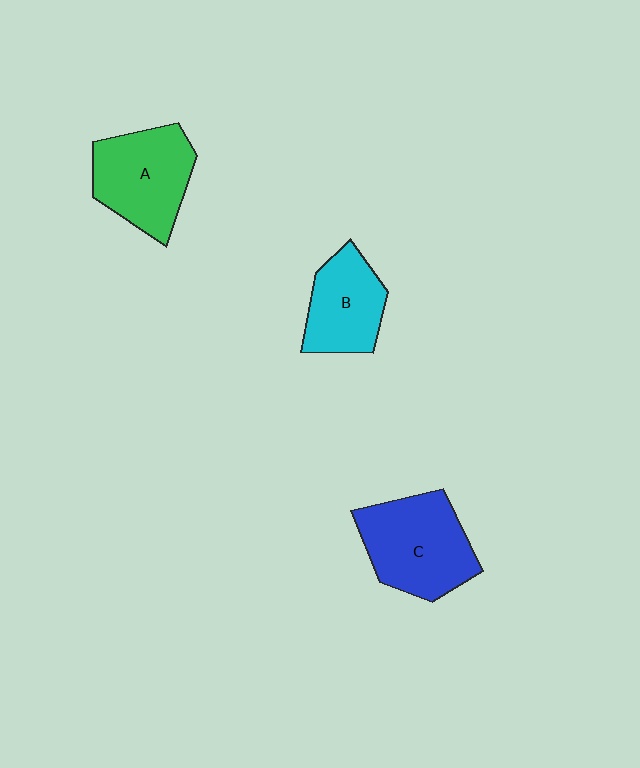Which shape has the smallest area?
Shape B (cyan).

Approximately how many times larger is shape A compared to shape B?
Approximately 1.3 times.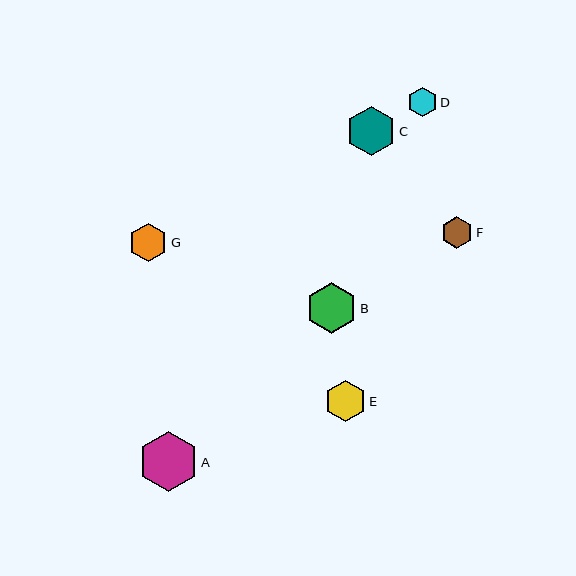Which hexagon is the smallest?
Hexagon D is the smallest with a size of approximately 30 pixels.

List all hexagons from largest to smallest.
From largest to smallest: A, B, C, E, G, F, D.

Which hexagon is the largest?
Hexagon A is the largest with a size of approximately 59 pixels.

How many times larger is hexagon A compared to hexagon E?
Hexagon A is approximately 1.4 times the size of hexagon E.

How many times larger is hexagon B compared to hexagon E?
Hexagon B is approximately 1.2 times the size of hexagon E.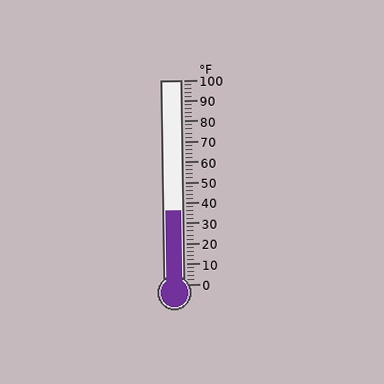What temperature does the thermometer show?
The thermometer shows approximately 36°F.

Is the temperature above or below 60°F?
The temperature is below 60°F.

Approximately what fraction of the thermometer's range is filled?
The thermometer is filled to approximately 35% of its range.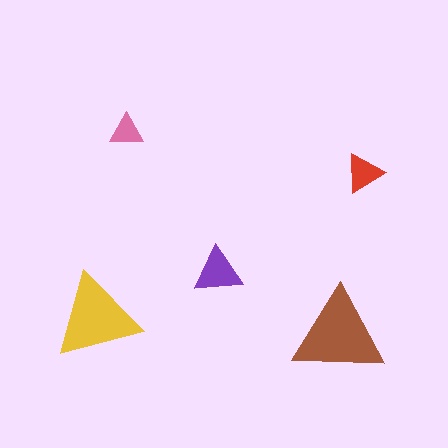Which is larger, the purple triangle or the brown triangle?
The brown one.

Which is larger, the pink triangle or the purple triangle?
The purple one.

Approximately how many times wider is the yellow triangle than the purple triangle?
About 2 times wider.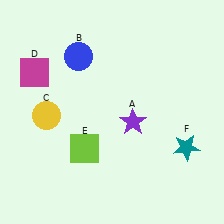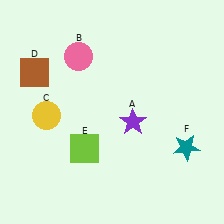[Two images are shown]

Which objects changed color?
B changed from blue to pink. D changed from magenta to brown.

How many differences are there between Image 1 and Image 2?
There are 2 differences between the two images.